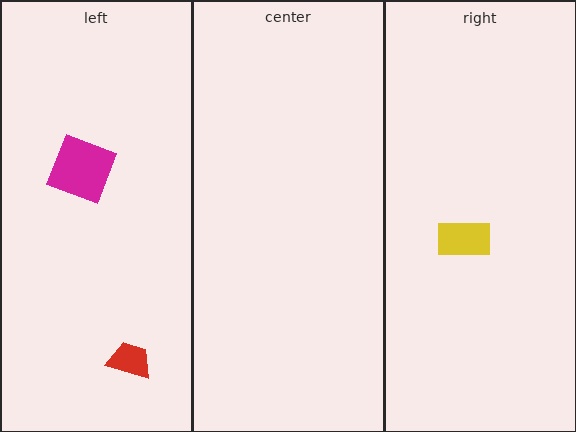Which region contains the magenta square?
The left region.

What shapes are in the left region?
The red trapezoid, the magenta square.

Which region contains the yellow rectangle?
The right region.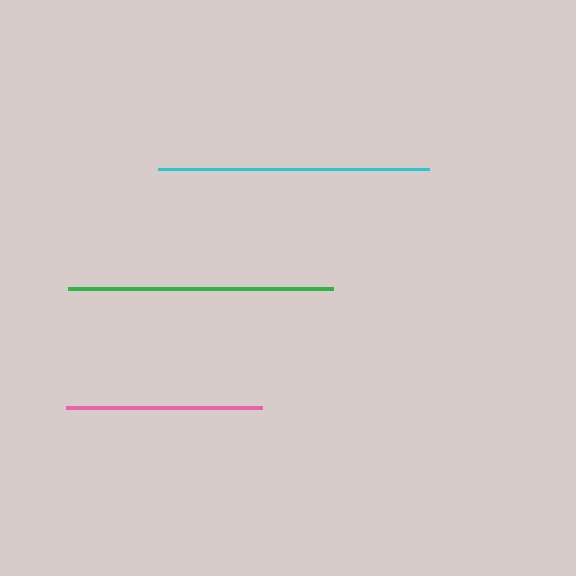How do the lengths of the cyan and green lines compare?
The cyan and green lines are approximately the same length.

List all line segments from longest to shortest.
From longest to shortest: cyan, green, pink.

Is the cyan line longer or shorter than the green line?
The cyan line is longer than the green line.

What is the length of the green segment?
The green segment is approximately 265 pixels long.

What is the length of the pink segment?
The pink segment is approximately 196 pixels long.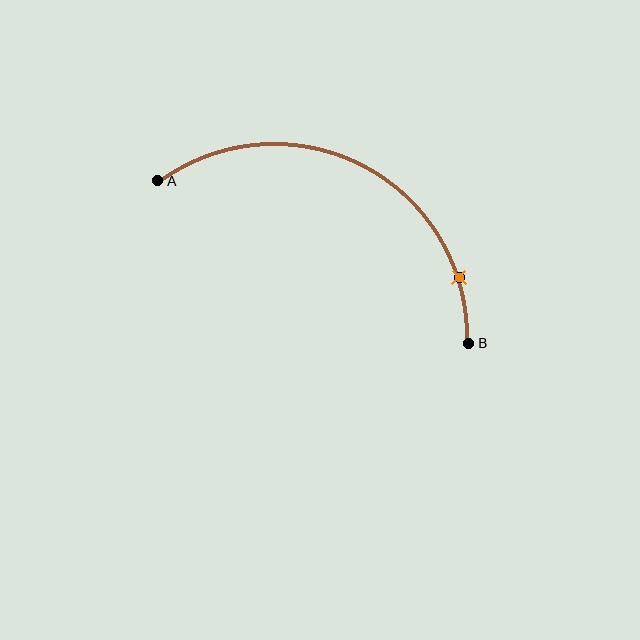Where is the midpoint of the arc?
The arc midpoint is the point on the curve farthest from the straight line joining A and B. It sits above that line.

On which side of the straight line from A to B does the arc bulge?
The arc bulges above the straight line connecting A and B.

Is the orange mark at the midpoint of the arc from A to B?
No. The orange mark lies on the arc but is closer to endpoint B. The arc midpoint would be at the point on the curve equidistant along the arc from both A and B.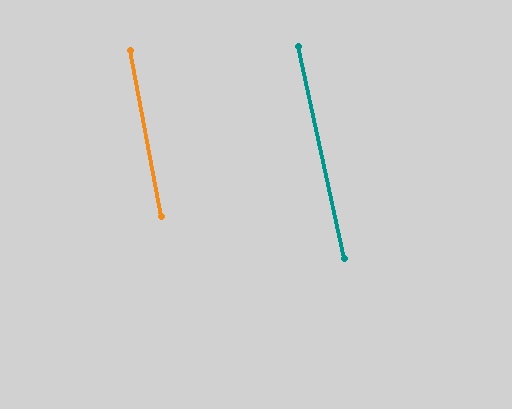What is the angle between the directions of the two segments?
Approximately 2 degrees.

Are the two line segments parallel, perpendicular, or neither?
Parallel — their directions differ by only 1.6°.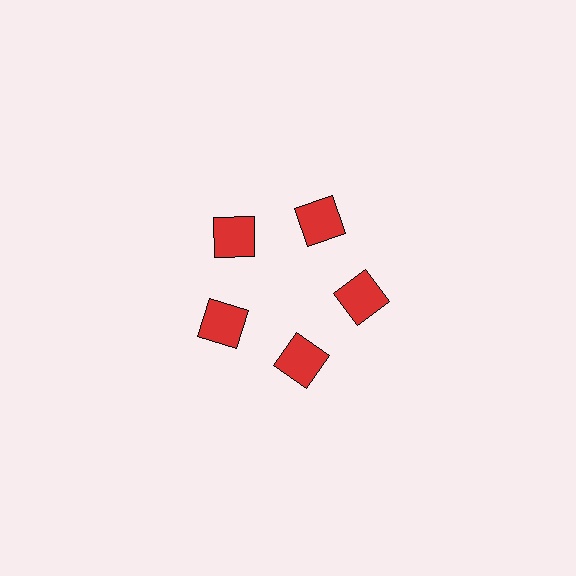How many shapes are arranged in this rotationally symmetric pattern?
There are 5 shapes, arranged in 5 groups of 1.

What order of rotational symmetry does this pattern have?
This pattern has 5-fold rotational symmetry.